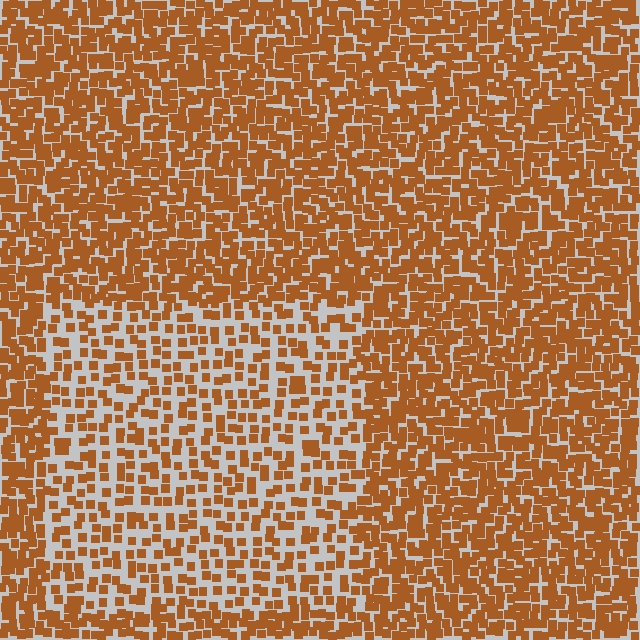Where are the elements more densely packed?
The elements are more densely packed outside the rectangle boundary.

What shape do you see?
I see a rectangle.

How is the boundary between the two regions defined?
The boundary is defined by a change in element density (approximately 2.0x ratio). All elements are the same color, size, and shape.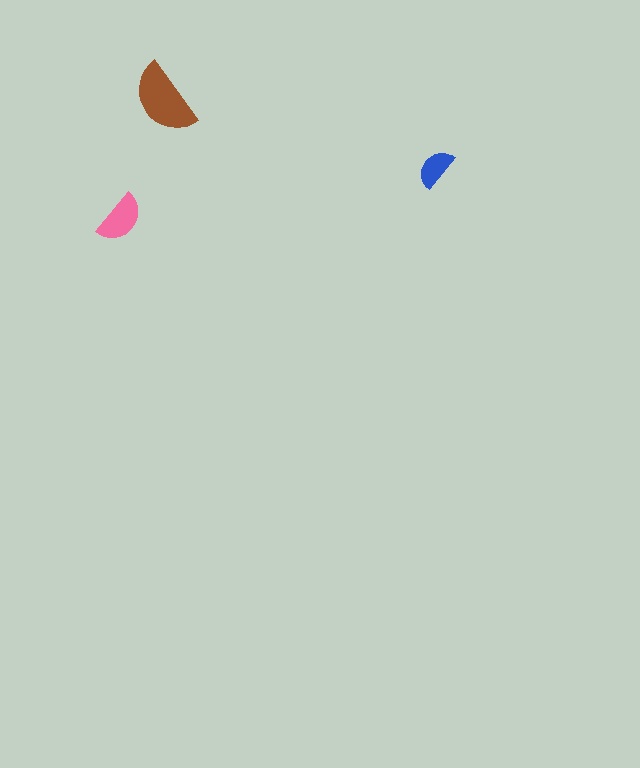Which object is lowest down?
The pink semicircle is bottommost.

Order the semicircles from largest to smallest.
the brown one, the pink one, the blue one.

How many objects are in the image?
There are 3 objects in the image.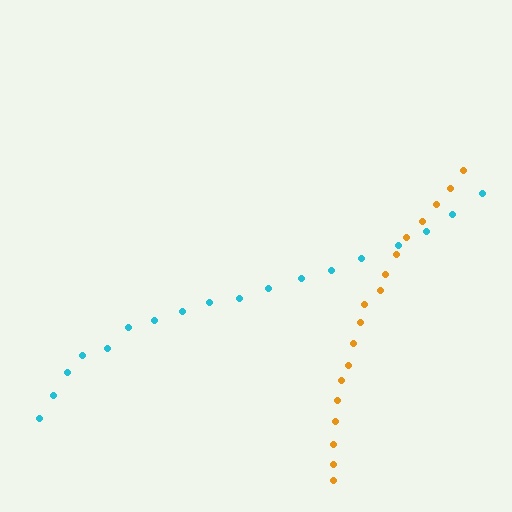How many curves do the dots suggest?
There are 2 distinct paths.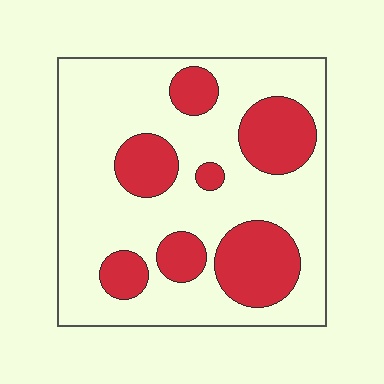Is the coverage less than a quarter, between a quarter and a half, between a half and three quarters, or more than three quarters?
Between a quarter and a half.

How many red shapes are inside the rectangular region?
7.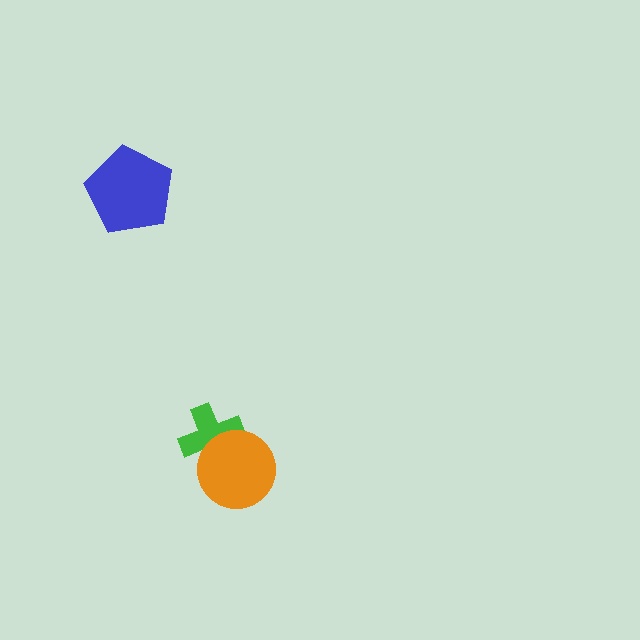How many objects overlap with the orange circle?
1 object overlaps with the orange circle.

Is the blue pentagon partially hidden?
No, no other shape covers it.